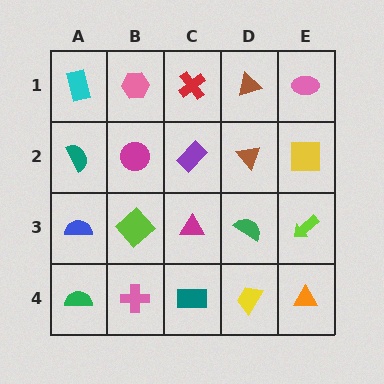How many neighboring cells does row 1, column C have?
3.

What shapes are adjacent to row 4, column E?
A lime arrow (row 3, column E), a yellow trapezoid (row 4, column D).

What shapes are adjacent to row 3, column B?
A magenta circle (row 2, column B), a pink cross (row 4, column B), a blue semicircle (row 3, column A), a magenta triangle (row 3, column C).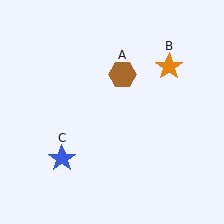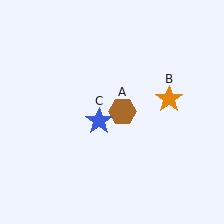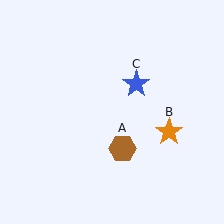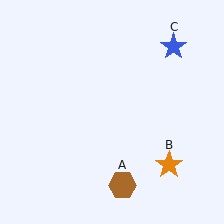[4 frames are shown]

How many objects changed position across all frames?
3 objects changed position: brown hexagon (object A), orange star (object B), blue star (object C).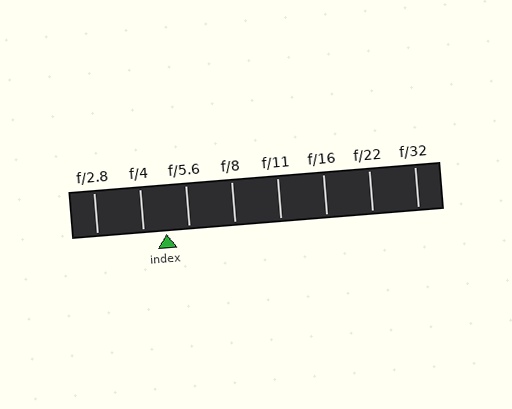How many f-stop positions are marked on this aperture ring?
There are 8 f-stop positions marked.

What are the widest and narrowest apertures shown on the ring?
The widest aperture shown is f/2.8 and the narrowest is f/32.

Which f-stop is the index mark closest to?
The index mark is closest to f/5.6.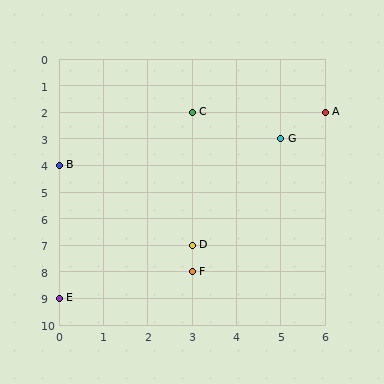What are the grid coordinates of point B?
Point B is at grid coordinates (0, 4).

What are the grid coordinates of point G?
Point G is at grid coordinates (5, 3).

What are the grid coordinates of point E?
Point E is at grid coordinates (0, 9).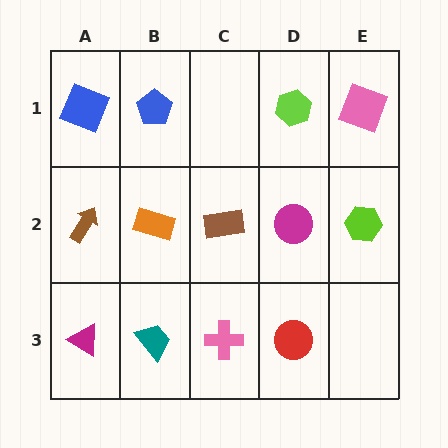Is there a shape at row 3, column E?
No, that cell is empty.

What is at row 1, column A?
A blue square.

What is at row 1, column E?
A pink square.